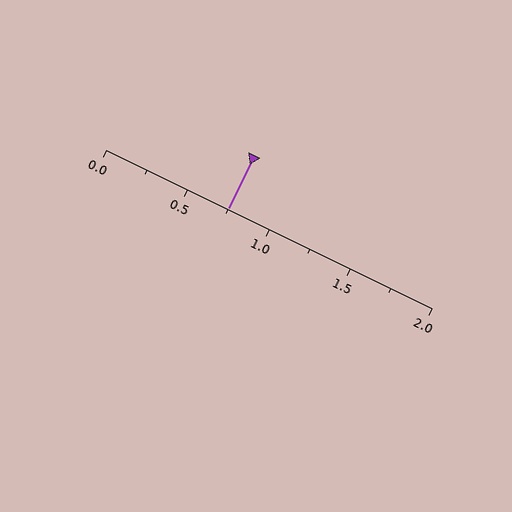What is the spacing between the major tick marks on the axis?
The major ticks are spaced 0.5 apart.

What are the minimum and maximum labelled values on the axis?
The axis runs from 0.0 to 2.0.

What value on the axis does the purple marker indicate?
The marker indicates approximately 0.75.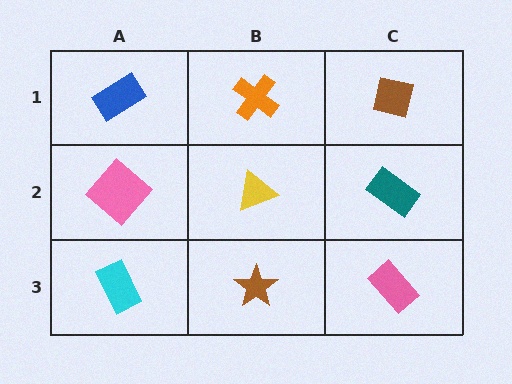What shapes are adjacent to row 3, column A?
A pink diamond (row 2, column A), a brown star (row 3, column B).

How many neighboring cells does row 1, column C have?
2.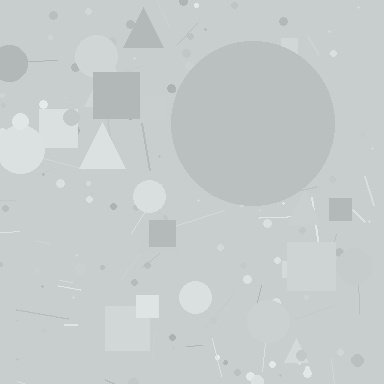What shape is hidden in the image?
A circle is hidden in the image.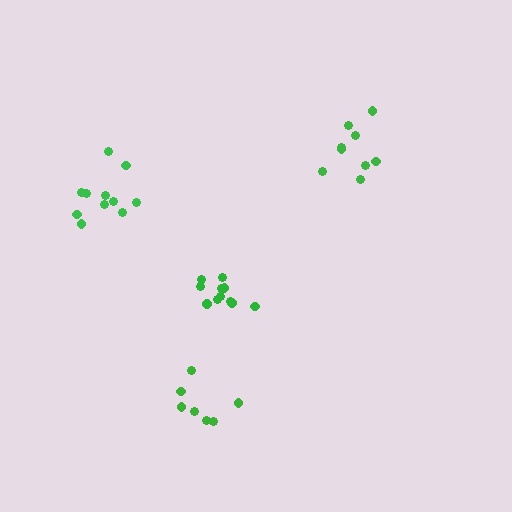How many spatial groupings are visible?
There are 4 spatial groupings.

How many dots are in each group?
Group 1: 11 dots, Group 2: 11 dots, Group 3: 9 dots, Group 4: 7 dots (38 total).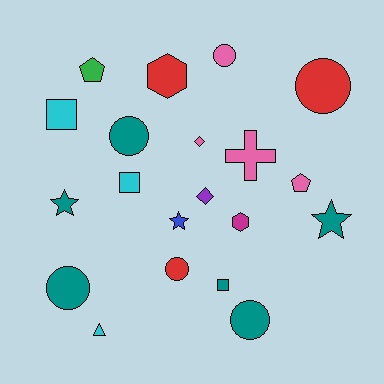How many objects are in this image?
There are 20 objects.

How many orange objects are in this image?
There are no orange objects.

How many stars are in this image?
There are 3 stars.